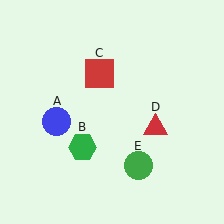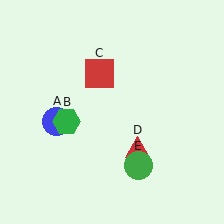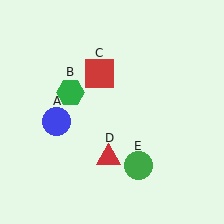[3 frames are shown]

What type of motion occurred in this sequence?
The green hexagon (object B), red triangle (object D) rotated clockwise around the center of the scene.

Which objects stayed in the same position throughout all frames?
Blue circle (object A) and red square (object C) and green circle (object E) remained stationary.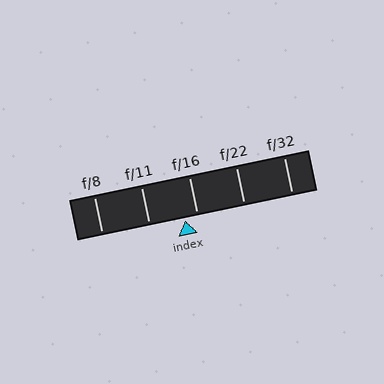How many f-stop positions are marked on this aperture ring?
There are 5 f-stop positions marked.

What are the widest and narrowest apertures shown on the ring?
The widest aperture shown is f/8 and the narrowest is f/32.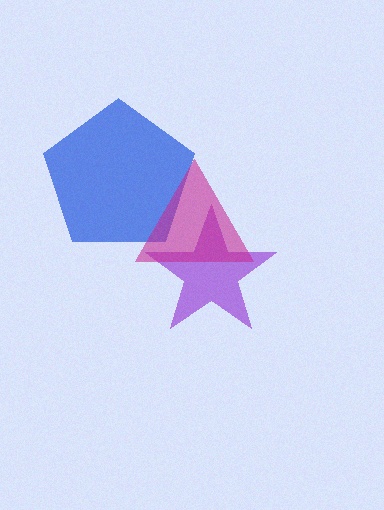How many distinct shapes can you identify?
There are 3 distinct shapes: a blue pentagon, a purple star, a magenta triangle.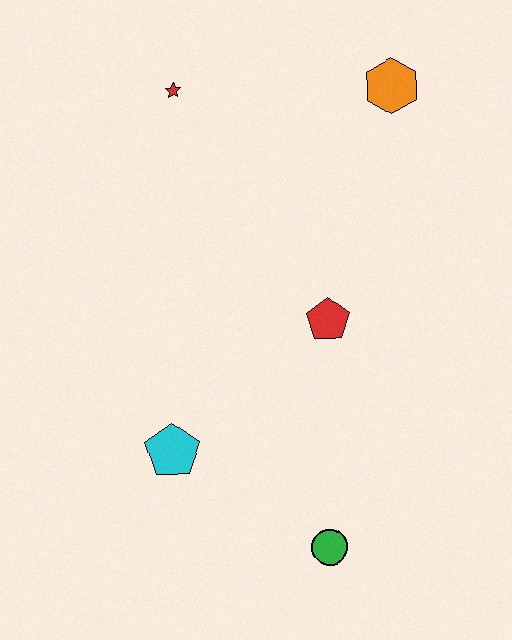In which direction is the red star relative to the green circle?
The red star is above the green circle.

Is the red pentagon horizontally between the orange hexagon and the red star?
Yes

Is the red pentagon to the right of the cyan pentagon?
Yes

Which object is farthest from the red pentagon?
The red star is farthest from the red pentagon.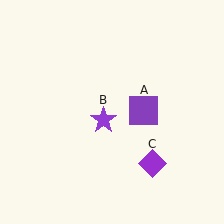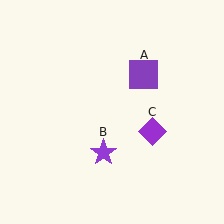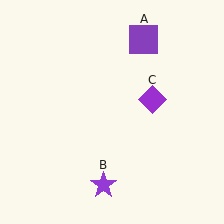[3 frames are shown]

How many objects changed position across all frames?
3 objects changed position: purple square (object A), purple star (object B), purple diamond (object C).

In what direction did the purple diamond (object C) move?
The purple diamond (object C) moved up.